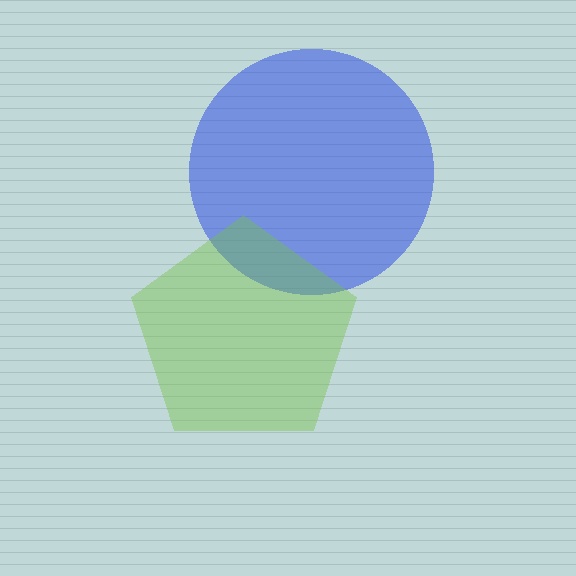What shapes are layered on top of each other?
The layered shapes are: a blue circle, a lime pentagon.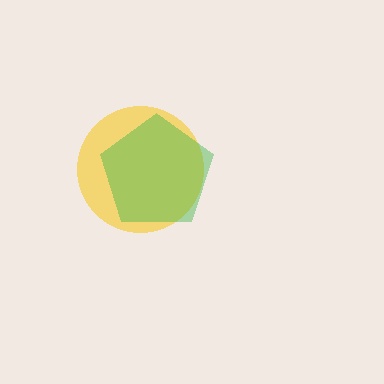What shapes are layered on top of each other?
The layered shapes are: a yellow circle, a green pentagon.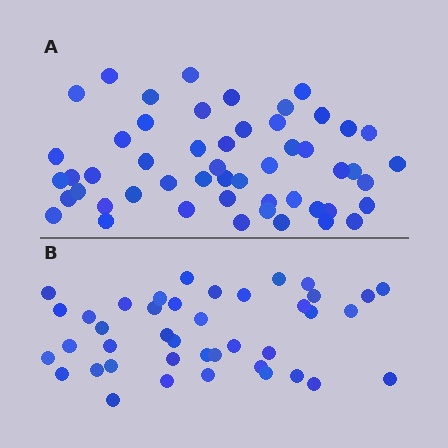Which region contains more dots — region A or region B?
Region A (the top region) has more dots.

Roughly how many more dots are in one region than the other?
Region A has roughly 12 or so more dots than region B.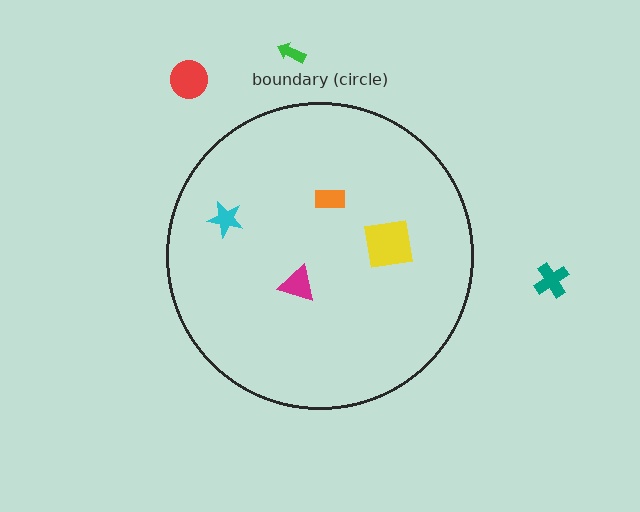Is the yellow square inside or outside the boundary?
Inside.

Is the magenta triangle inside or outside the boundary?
Inside.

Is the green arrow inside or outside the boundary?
Outside.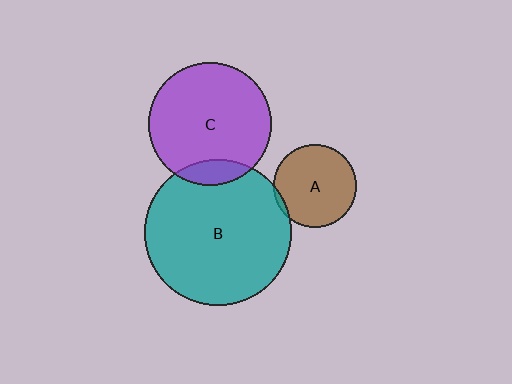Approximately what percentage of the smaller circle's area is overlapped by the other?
Approximately 10%.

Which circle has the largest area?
Circle B (teal).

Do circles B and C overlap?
Yes.